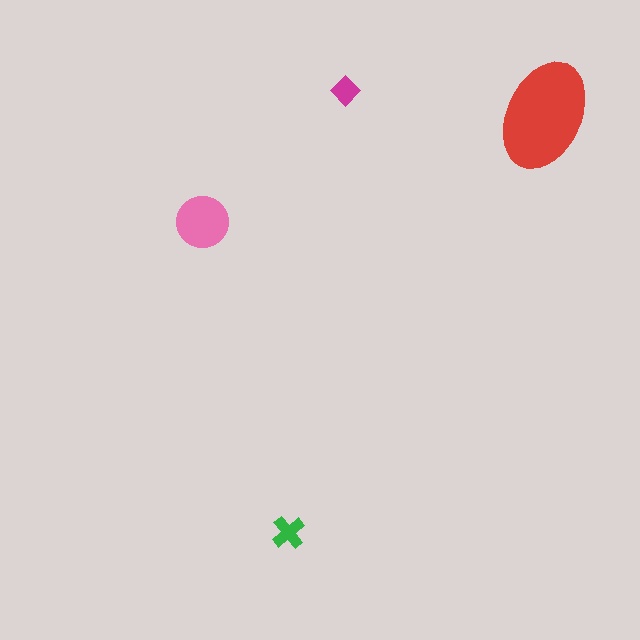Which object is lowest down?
The green cross is bottommost.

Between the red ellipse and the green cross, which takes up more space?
The red ellipse.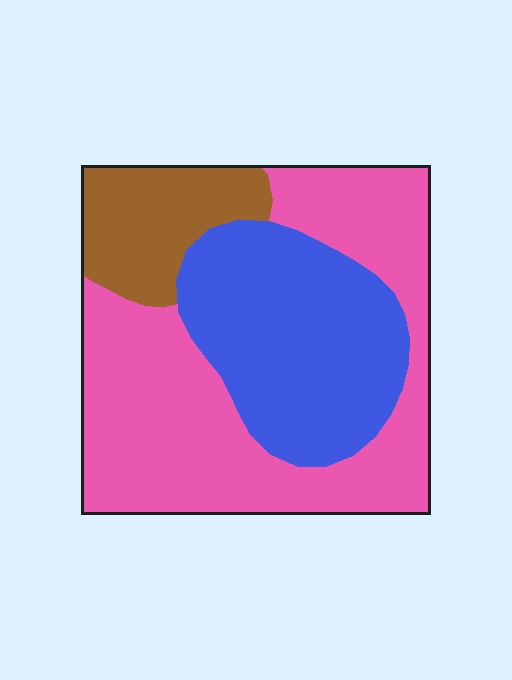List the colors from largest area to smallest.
From largest to smallest: pink, blue, brown.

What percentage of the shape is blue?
Blue takes up about one third (1/3) of the shape.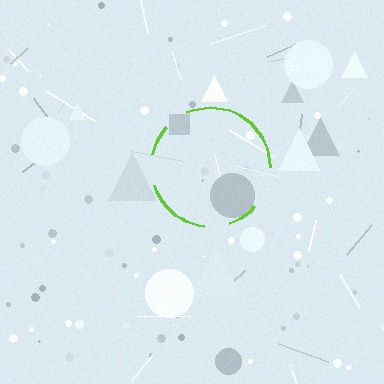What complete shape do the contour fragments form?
The contour fragments form a circle.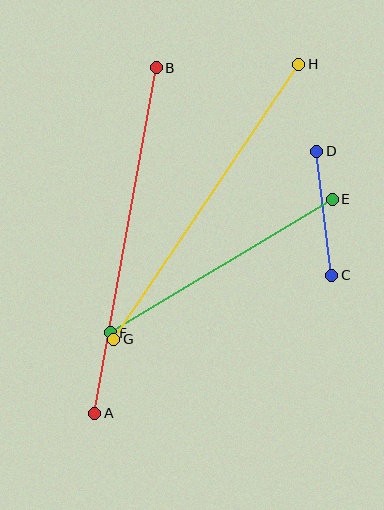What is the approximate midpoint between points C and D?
The midpoint is at approximately (324, 213) pixels.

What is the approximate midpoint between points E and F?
The midpoint is at approximately (221, 266) pixels.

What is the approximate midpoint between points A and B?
The midpoint is at approximately (125, 240) pixels.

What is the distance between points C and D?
The distance is approximately 125 pixels.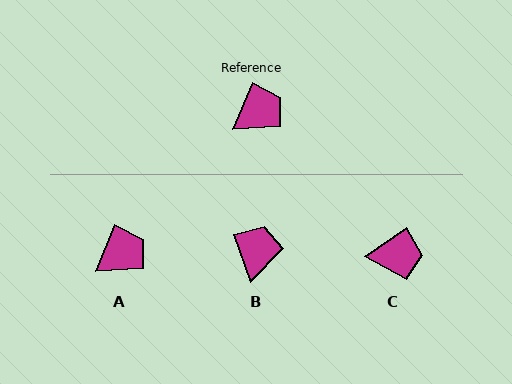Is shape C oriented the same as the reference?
No, it is off by about 33 degrees.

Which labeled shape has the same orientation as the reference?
A.